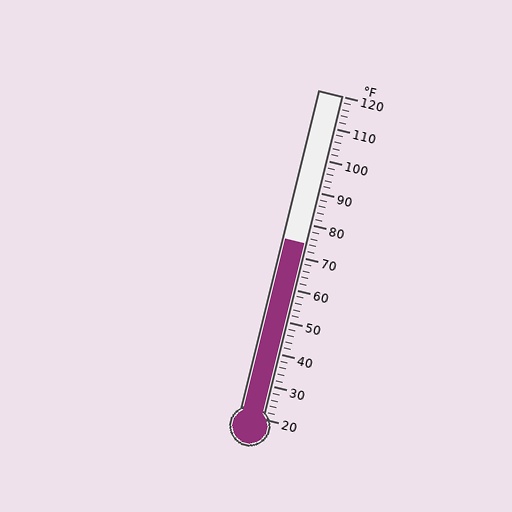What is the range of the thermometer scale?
The thermometer scale ranges from 20°F to 120°F.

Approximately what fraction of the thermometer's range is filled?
The thermometer is filled to approximately 55% of its range.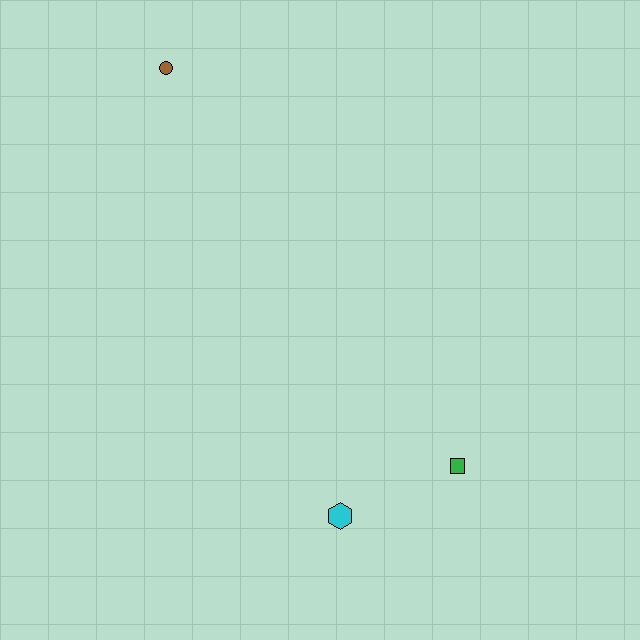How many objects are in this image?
There are 3 objects.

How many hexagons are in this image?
There is 1 hexagon.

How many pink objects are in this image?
There are no pink objects.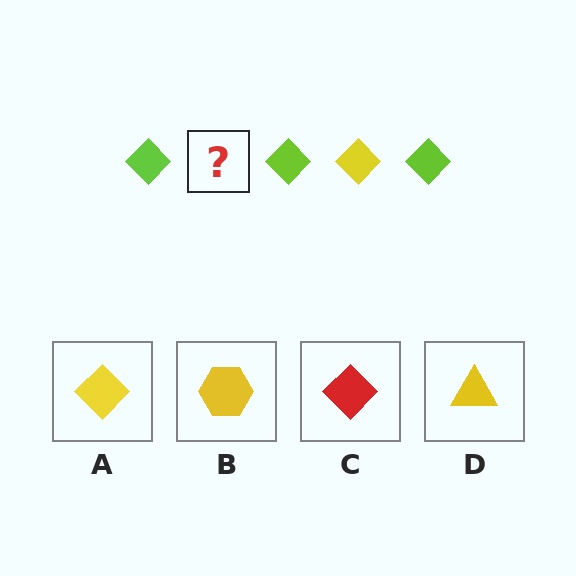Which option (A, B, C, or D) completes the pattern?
A.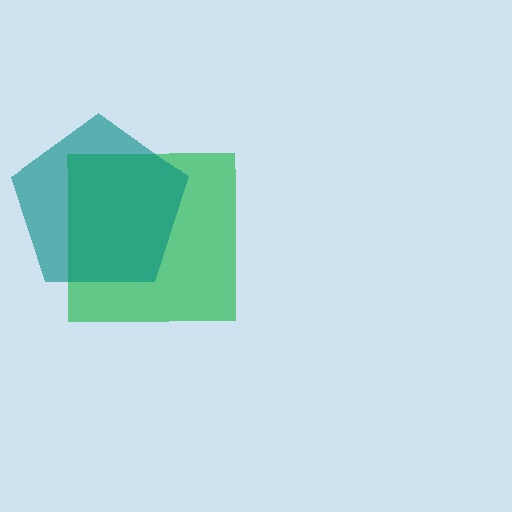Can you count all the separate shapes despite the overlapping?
Yes, there are 2 separate shapes.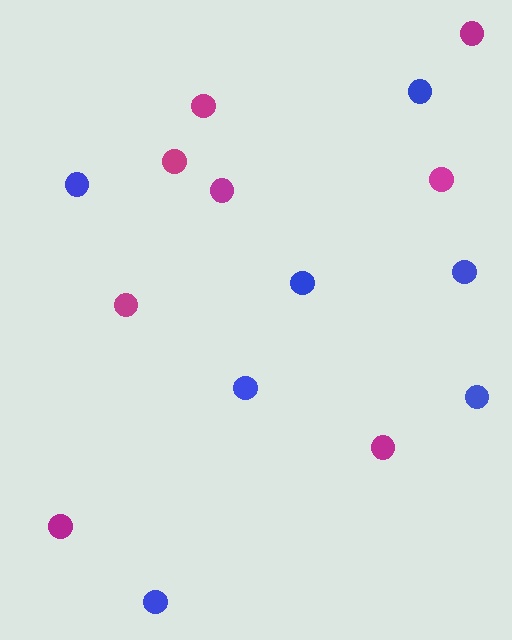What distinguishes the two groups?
There are 2 groups: one group of magenta circles (8) and one group of blue circles (7).